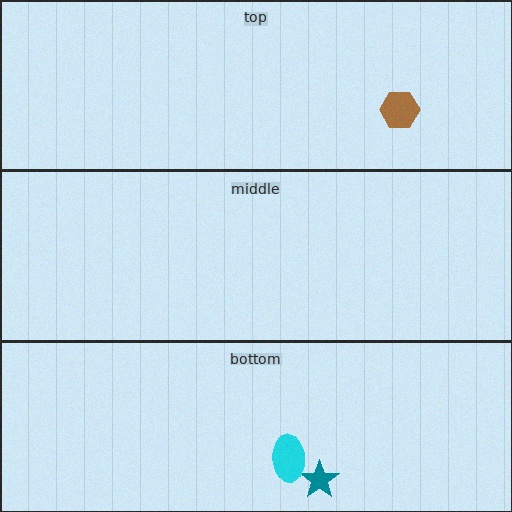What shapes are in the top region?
The brown hexagon.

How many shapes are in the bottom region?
2.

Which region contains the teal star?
The bottom region.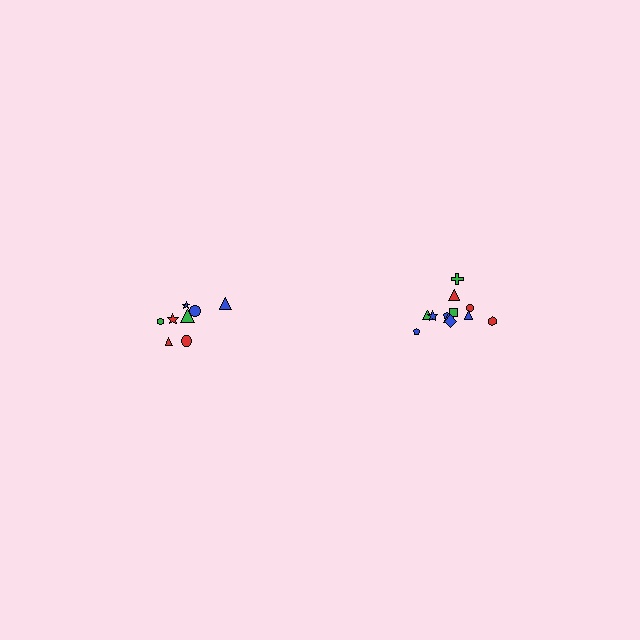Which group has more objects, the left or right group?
The right group.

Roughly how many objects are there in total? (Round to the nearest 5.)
Roughly 20 objects in total.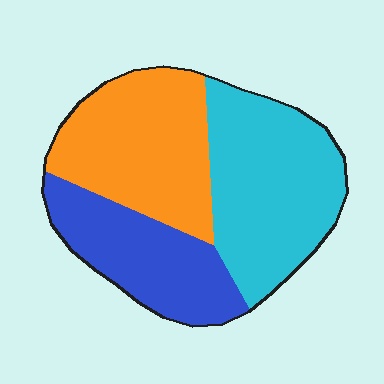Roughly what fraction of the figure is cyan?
Cyan takes up about three eighths (3/8) of the figure.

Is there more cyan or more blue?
Cyan.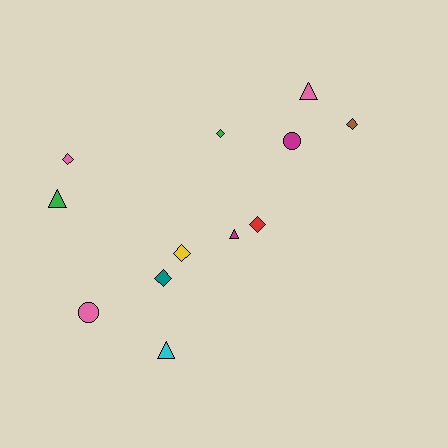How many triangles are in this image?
There are 4 triangles.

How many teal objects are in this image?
There is 1 teal object.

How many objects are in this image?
There are 12 objects.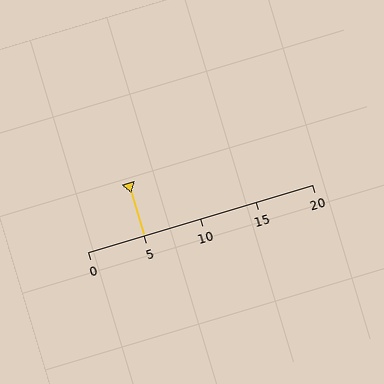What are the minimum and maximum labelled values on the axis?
The axis runs from 0 to 20.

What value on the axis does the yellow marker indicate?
The marker indicates approximately 5.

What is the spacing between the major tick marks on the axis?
The major ticks are spaced 5 apart.